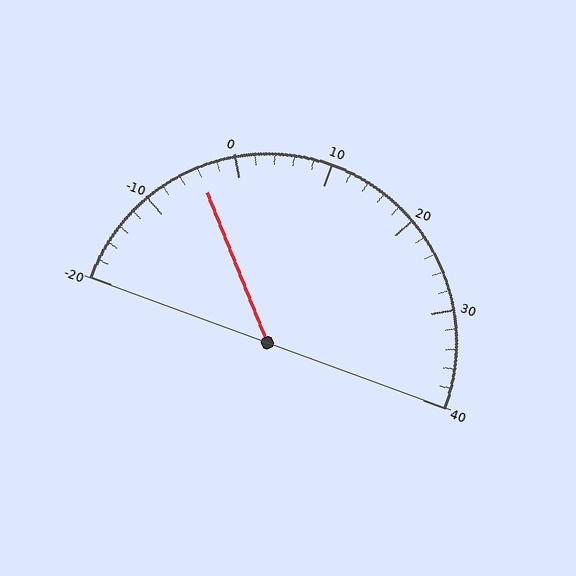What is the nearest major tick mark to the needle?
The nearest major tick mark is 0.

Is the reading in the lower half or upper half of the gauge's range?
The reading is in the lower half of the range (-20 to 40).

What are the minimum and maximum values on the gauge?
The gauge ranges from -20 to 40.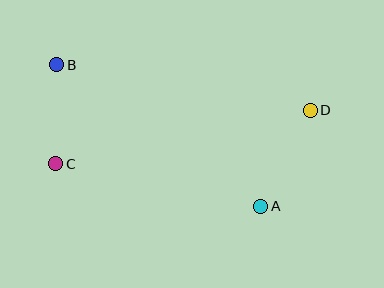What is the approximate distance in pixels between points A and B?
The distance between A and B is approximately 248 pixels.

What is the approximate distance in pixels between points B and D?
The distance between B and D is approximately 258 pixels.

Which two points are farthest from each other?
Points C and D are farthest from each other.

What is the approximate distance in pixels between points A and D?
The distance between A and D is approximately 108 pixels.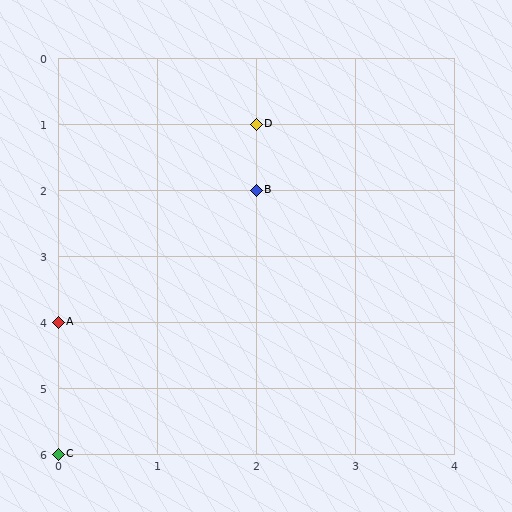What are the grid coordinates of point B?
Point B is at grid coordinates (2, 2).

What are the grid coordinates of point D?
Point D is at grid coordinates (2, 1).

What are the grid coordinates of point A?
Point A is at grid coordinates (0, 4).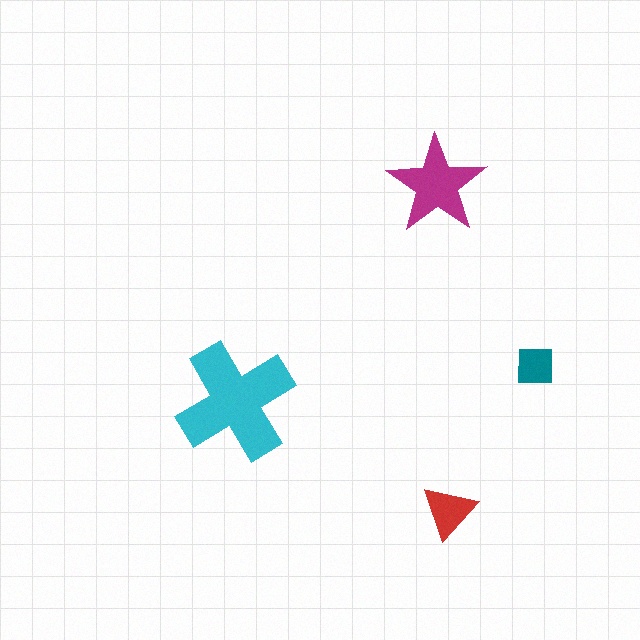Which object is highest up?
The magenta star is topmost.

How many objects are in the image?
There are 4 objects in the image.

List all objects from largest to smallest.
The cyan cross, the magenta star, the red triangle, the teal square.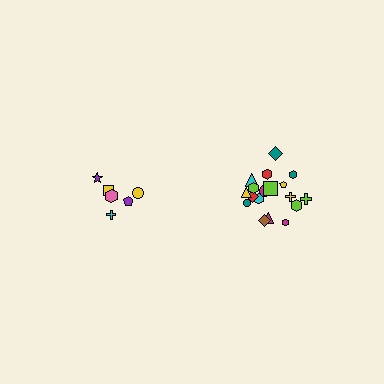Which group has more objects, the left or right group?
The right group.